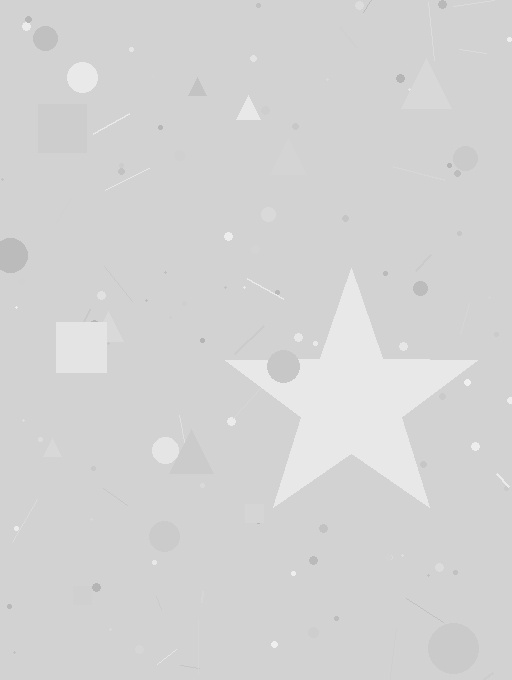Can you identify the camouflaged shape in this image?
The camouflaged shape is a star.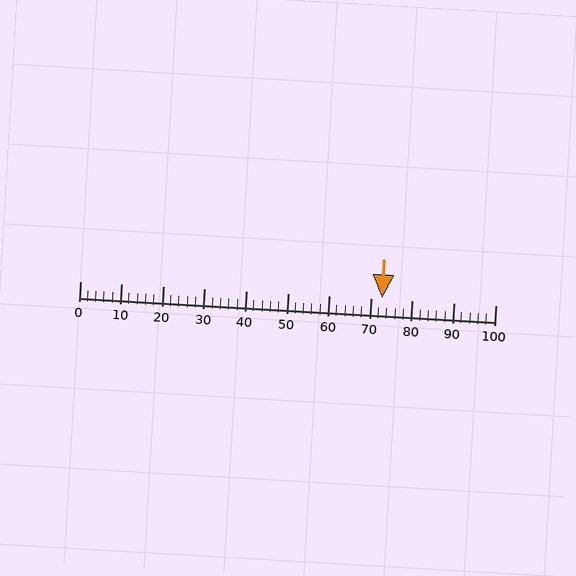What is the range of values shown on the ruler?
The ruler shows values from 0 to 100.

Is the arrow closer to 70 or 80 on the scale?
The arrow is closer to 70.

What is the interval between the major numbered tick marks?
The major tick marks are spaced 10 units apart.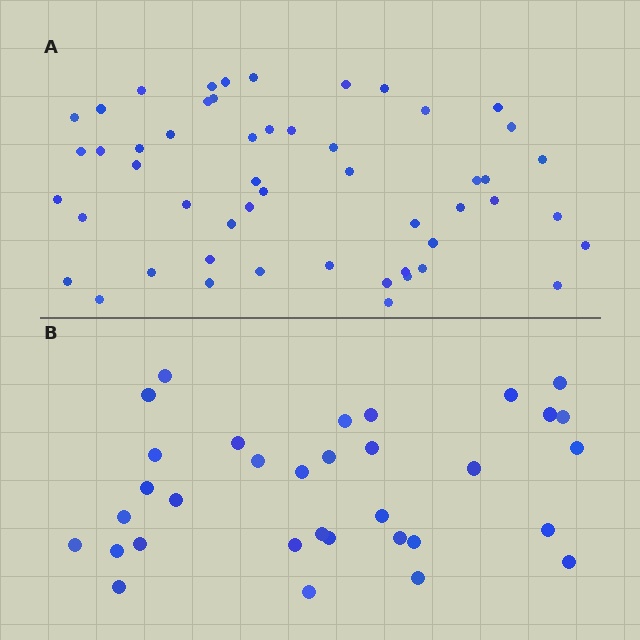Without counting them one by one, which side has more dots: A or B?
Region A (the top region) has more dots.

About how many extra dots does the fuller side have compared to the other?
Region A has approximately 20 more dots than region B.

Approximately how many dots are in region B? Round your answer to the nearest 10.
About 30 dots. (The exact count is 33, which rounds to 30.)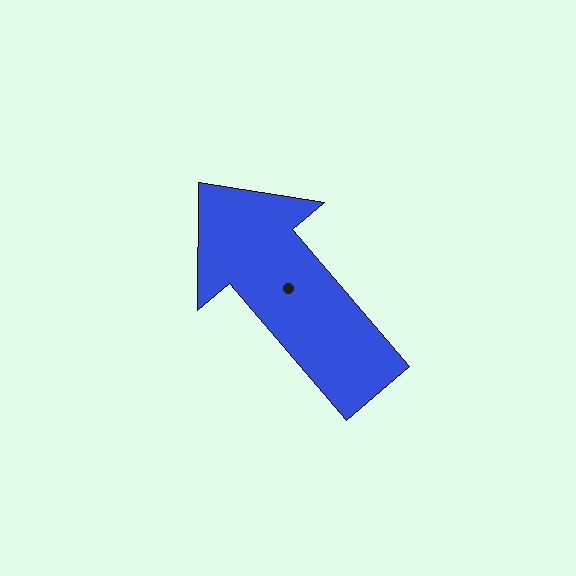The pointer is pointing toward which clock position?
Roughly 11 o'clock.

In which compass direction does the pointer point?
Northwest.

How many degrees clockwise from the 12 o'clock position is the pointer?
Approximately 319 degrees.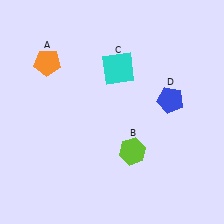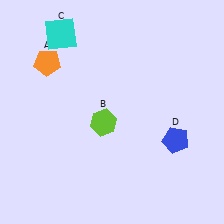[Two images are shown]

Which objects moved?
The objects that moved are: the lime hexagon (B), the cyan square (C), the blue pentagon (D).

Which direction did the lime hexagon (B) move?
The lime hexagon (B) moved left.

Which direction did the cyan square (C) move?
The cyan square (C) moved left.